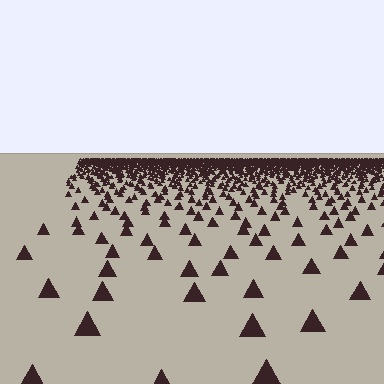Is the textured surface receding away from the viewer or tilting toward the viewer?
The surface is receding away from the viewer. Texture elements get smaller and denser toward the top.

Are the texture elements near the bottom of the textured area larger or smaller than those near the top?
Larger. Near the bottom, elements are closer to the viewer and appear at a bigger on-screen size.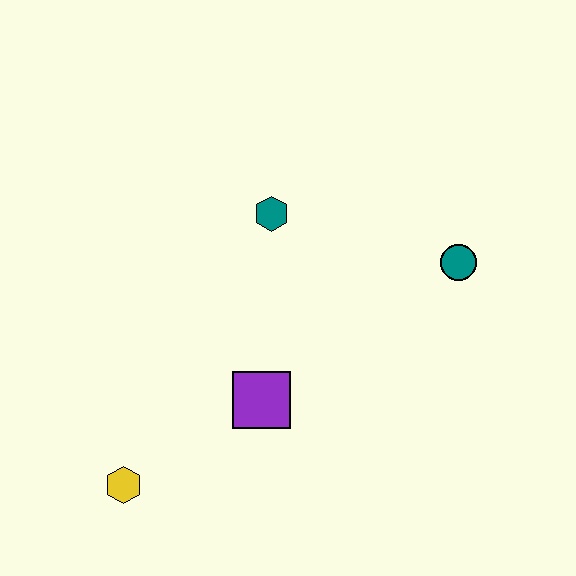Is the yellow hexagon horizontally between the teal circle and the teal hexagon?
No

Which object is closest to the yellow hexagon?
The purple square is closest to the yellow hexagon.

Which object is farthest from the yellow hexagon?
The teal circle is farthest from the yellow hexagon.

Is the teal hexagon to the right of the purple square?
Yes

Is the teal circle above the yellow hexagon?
Yes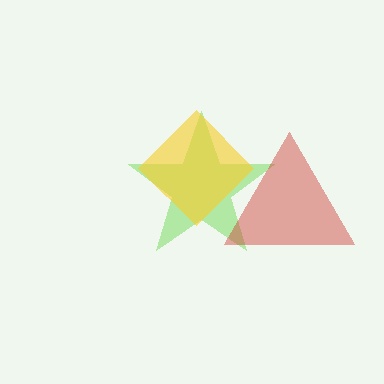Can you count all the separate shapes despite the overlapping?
Yes, there are 3 separate shapes.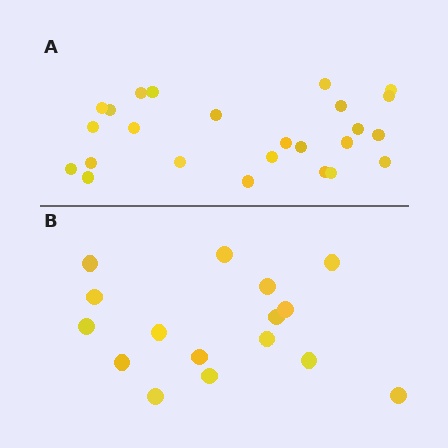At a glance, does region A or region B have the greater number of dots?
Region A (the top region) has more dots.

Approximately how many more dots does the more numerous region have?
Region A has roughly 8 or so more dots than region B.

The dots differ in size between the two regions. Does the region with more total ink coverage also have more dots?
No. Region B has more total ink coverage because its dots are larger, but region A actually contains more individual dots. Total area can be misleading — the number of items is what matters here.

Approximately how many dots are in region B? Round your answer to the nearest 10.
About 20 dots. (The exact count is 16, which rounds to 20.)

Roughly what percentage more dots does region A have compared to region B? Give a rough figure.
About 55% more.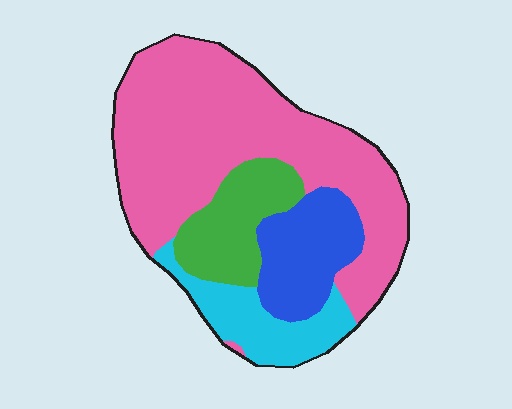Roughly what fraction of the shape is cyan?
Cyan takes up less than a sixth of the shape.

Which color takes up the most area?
Pink, at roughly 55%.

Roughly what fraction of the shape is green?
Green takes up less than a quarter of the shape.